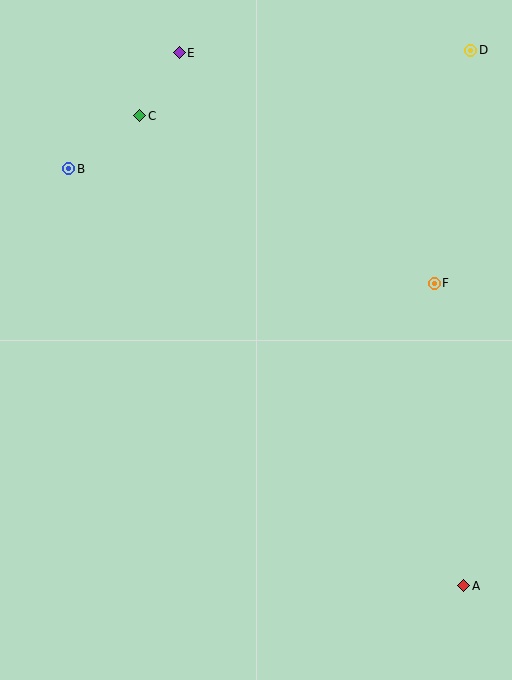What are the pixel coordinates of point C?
Point C is at (140, 116).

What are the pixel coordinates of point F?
Point F is at (434, 284).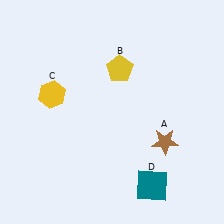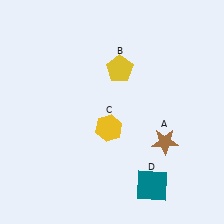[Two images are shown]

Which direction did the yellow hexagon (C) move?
The yellow hexagon (C) moved right.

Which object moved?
The yellow hexagon (C) moved right.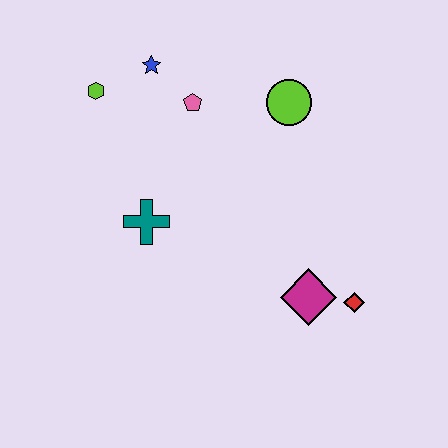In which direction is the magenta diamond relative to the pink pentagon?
The magenta diamond is below the pink pentagon.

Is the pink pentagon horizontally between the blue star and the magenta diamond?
Yes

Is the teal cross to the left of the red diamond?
Yes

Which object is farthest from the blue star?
The red diamond is farthest from the blue star.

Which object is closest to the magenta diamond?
The red diamond is closest to the magenta diamond.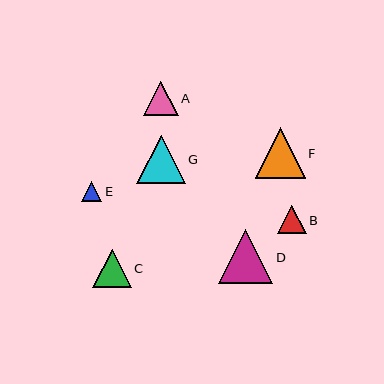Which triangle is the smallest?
Triangle E is the smallest with a size of approximately 20 pixels.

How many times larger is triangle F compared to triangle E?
Triangle F is approximately 2.5 times the size of triangle E.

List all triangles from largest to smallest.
From largest to smallest: D, F, G, C, A, B, E.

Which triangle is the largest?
Triangle D is the largest with a size of approximately 54 pixels.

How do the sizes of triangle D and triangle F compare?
Triangle D and triangle F are approximately the same size.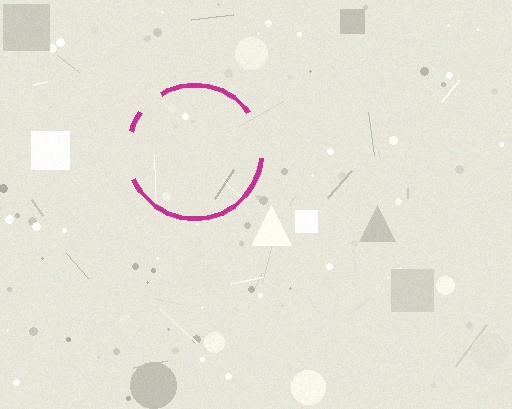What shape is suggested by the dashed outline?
The dashed outline suggests a circle.